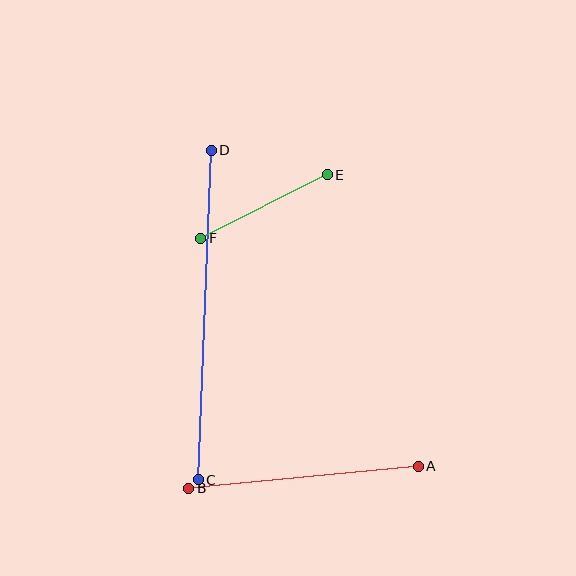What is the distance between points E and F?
The distance is approximately 141 pixels.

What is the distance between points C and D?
The distance is approximately 330 pixels.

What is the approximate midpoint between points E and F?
The midpoint is at approximately (264, 207) pixels.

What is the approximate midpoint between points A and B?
The midpoint is at approximately (304, 477) pixels.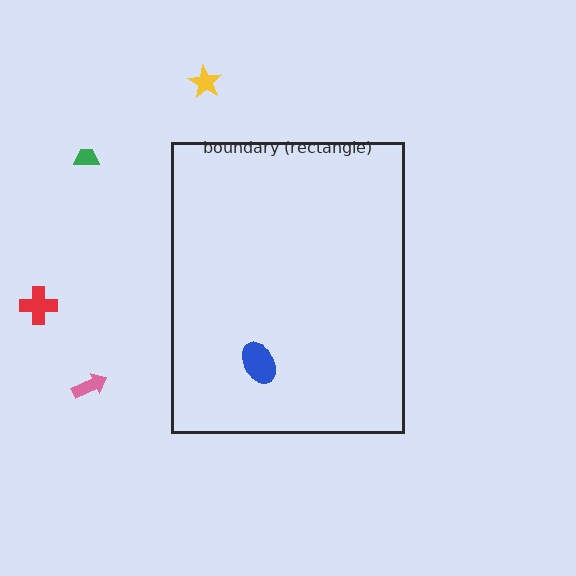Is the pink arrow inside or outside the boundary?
Outside.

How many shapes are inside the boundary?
1 inside, 4 outside.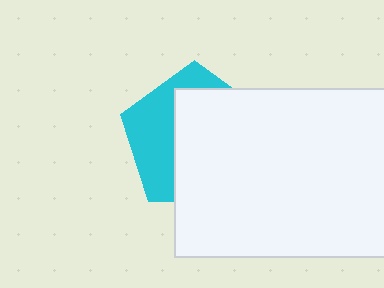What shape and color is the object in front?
The object in front is a white rectangle.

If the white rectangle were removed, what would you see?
You would see the complete cyan pentagon.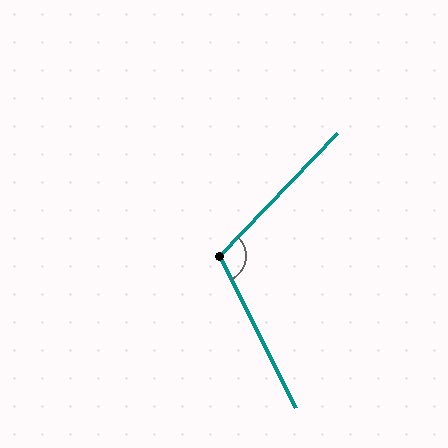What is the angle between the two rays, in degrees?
Approximately 109 degrees.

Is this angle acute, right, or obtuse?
It is obtuse.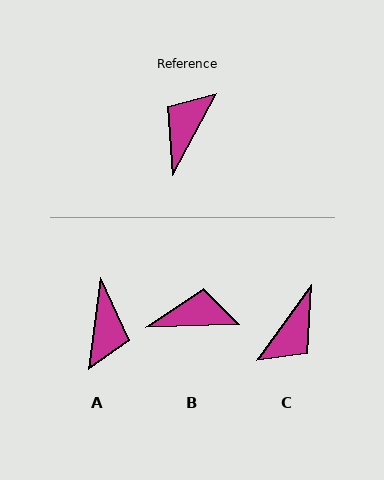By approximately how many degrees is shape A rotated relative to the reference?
Approximately 159 degrees clockwise.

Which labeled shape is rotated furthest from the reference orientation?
C, about 173 degrees away.